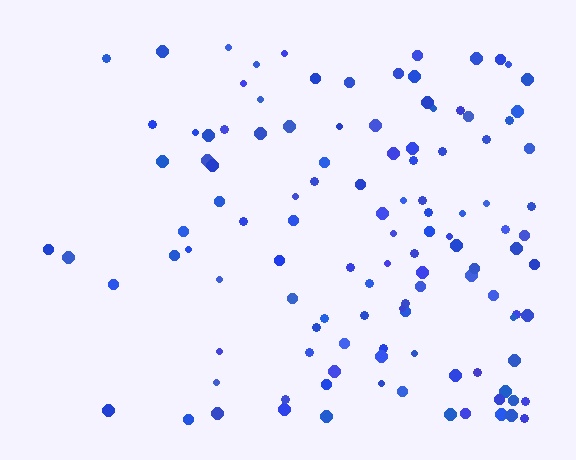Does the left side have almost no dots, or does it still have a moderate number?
Still a moderate number, just noticeably fewer than the right.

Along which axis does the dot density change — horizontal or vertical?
Horizontal.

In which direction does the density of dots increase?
From left to right, with the right side densest.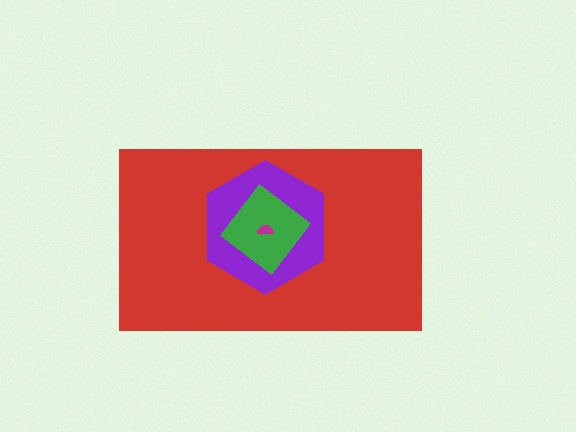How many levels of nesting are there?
4.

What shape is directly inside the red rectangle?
The purple hexagon.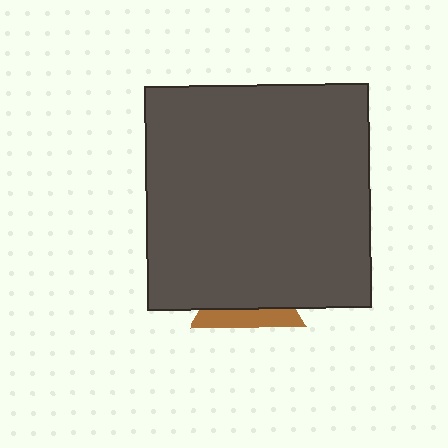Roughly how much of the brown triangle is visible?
A small part of it is visible (roughly 32%).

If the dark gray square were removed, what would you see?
You would see the complete brown triangle.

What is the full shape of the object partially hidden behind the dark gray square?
The partially hidden object is a brown triangle.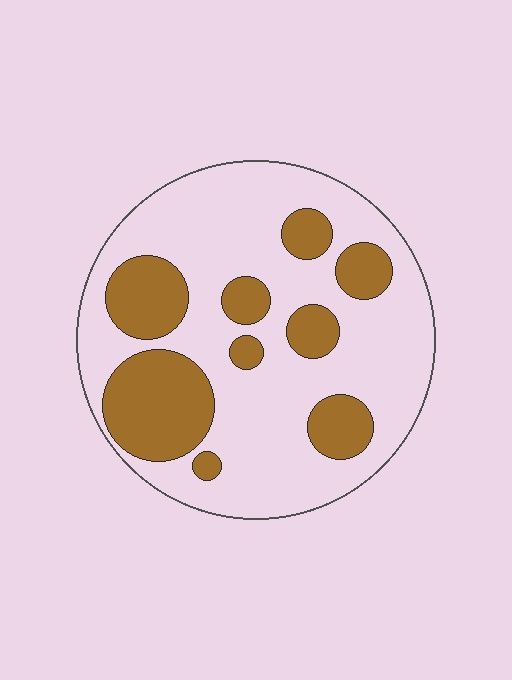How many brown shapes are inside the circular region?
9.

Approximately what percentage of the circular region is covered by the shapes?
Approximately 30%.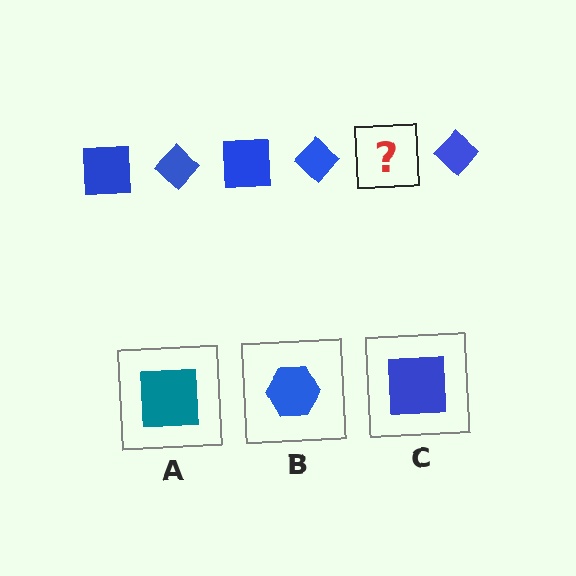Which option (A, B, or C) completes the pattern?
C.